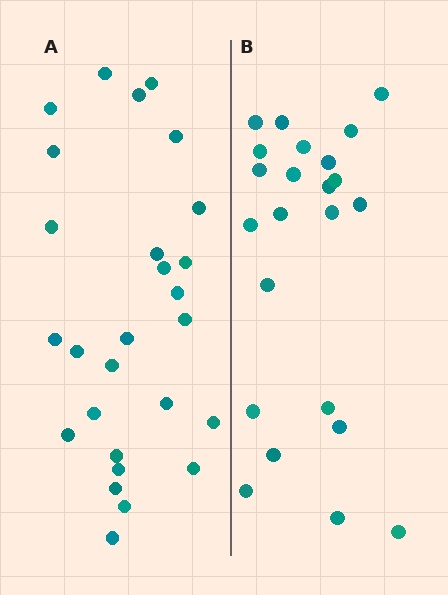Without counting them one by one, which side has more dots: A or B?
Region A (the left region) has more dots.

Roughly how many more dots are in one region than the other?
Region A has about 4 more dots than region B.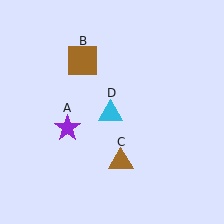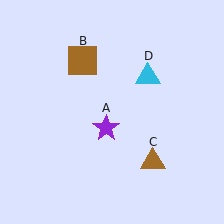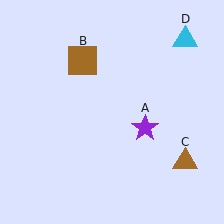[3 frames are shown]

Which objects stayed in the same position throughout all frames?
Brown square (object B) remained stationary.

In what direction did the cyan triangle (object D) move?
The cyan triangle (object D) moved up and to the right.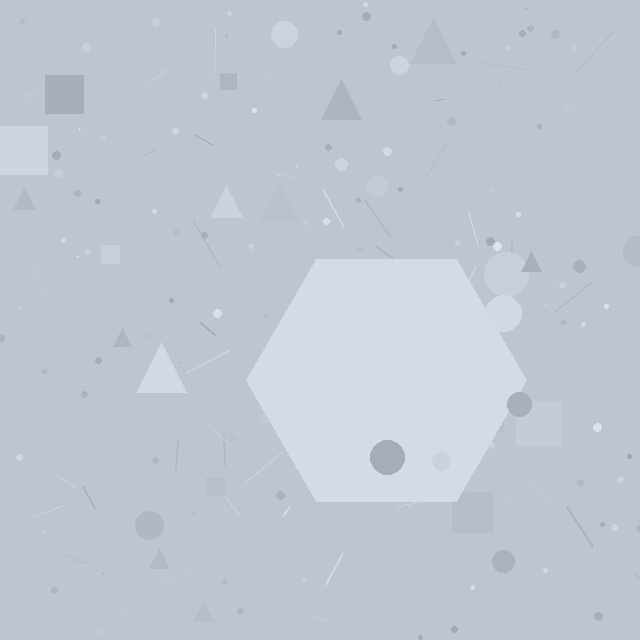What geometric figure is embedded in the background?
A hexagon is embedded in the background.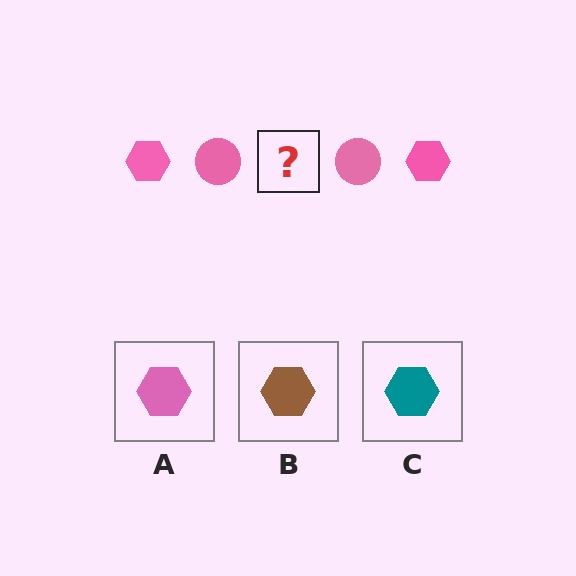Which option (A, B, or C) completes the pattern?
A.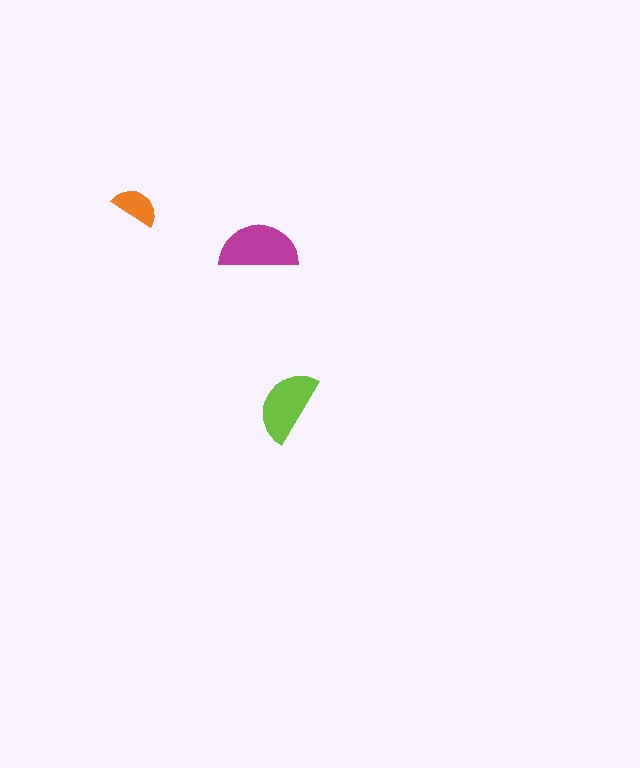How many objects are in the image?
There are 3 objects in the image.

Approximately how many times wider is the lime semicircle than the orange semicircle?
About 1.5 times wider.